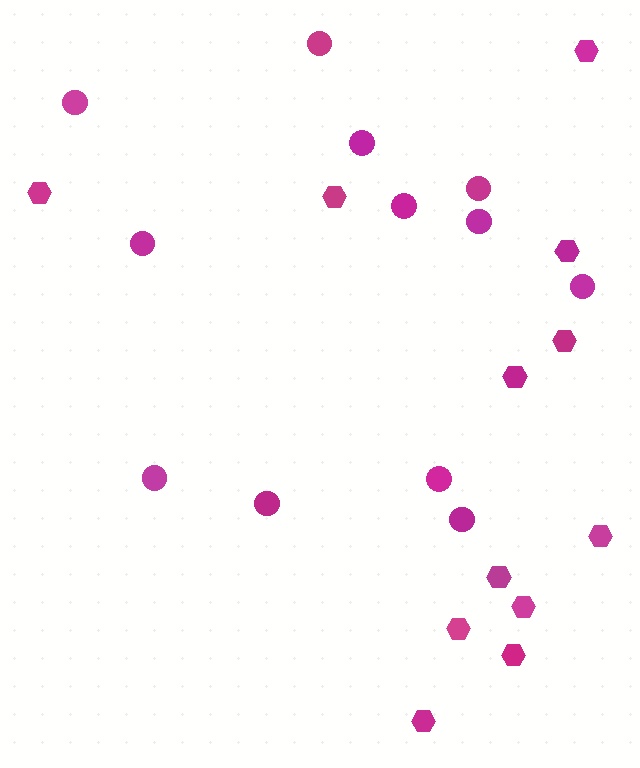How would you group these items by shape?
There are 2 groups: one group of hexagons (12) and one group of circles (12).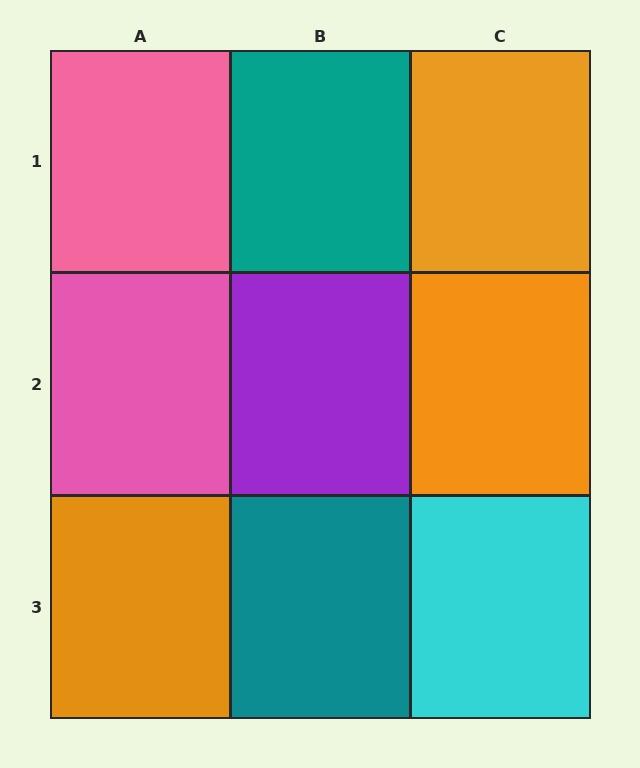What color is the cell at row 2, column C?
Orange.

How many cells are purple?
1 cell is purple.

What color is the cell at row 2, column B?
Purple.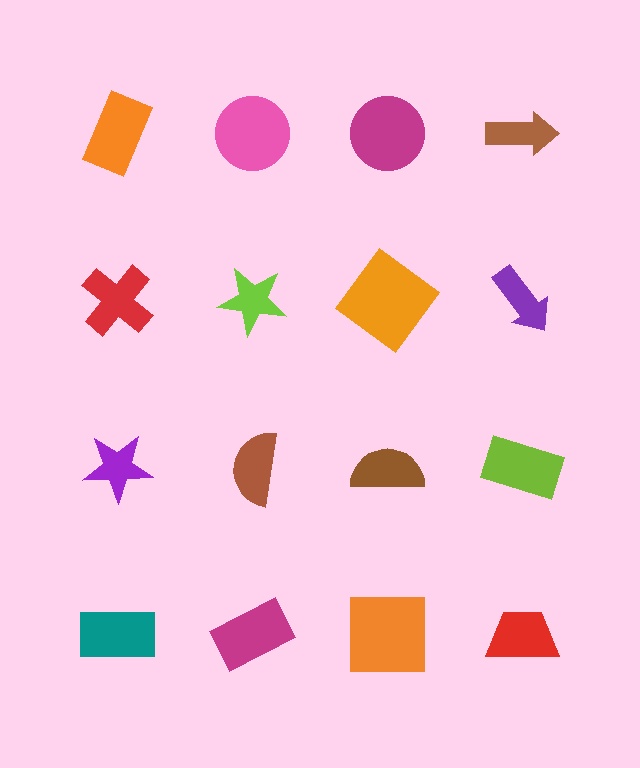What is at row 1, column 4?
A brown arrow.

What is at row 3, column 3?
A brown semicircle.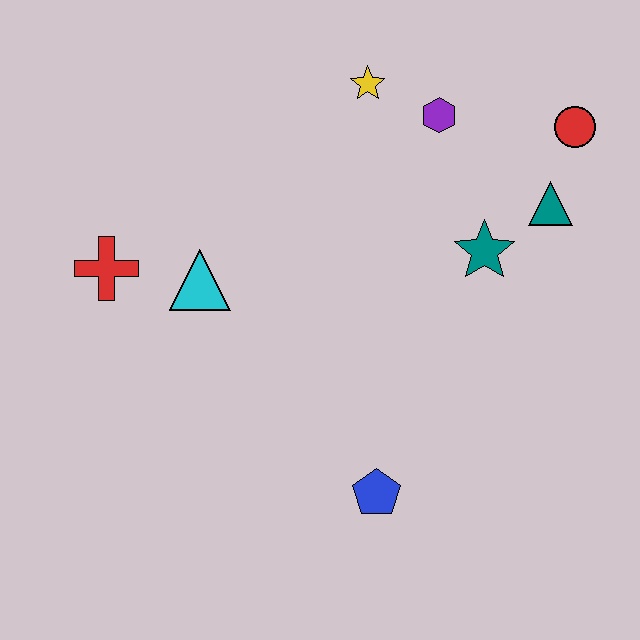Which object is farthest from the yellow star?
The blue pentagon is farthest from the yellow star.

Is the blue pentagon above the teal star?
No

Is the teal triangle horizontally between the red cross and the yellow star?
No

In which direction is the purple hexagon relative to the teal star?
The purple hexagon is above the teal star.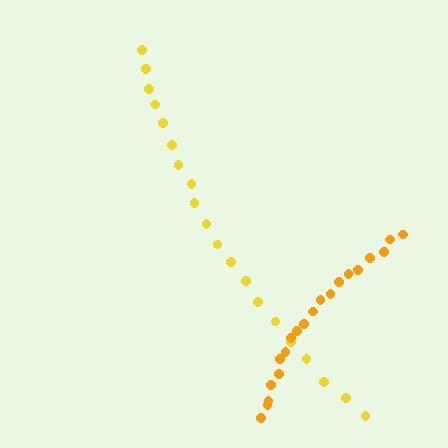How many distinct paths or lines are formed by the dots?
There are 2 distinct paths.